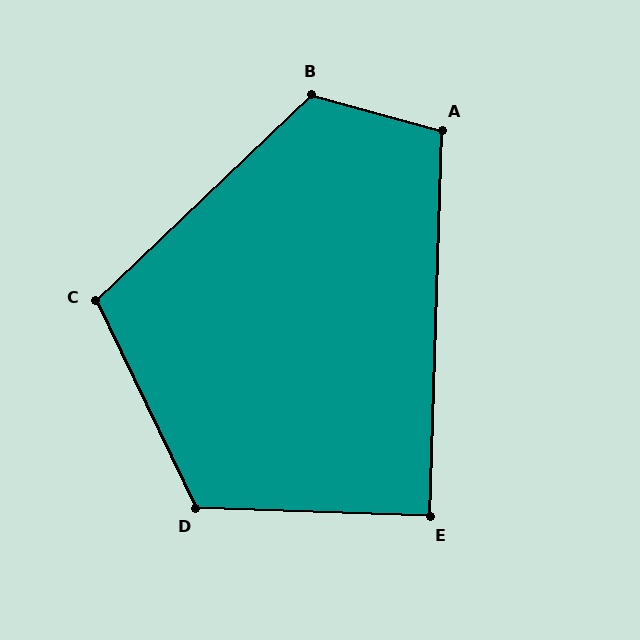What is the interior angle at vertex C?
Approximately 108 degrees (obtuse).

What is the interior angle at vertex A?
Approximately 103 degrees (obtuse).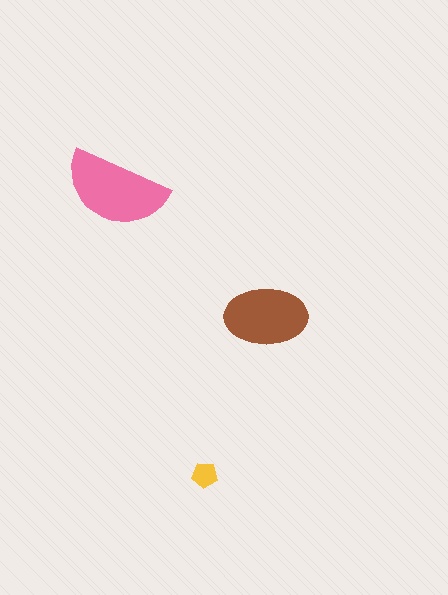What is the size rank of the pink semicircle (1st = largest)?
1st.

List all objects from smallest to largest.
The yellow pentagon, the brown ellipse, the pink semicircle.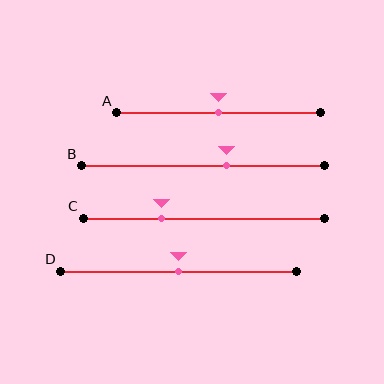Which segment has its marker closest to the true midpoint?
Segment A has its marker closest to the true midpoint.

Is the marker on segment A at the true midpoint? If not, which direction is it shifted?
Yes, the marker on segment A is at the true midpoint.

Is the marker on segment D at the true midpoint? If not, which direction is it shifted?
Yes, the marker on segment D is at the true midpoint.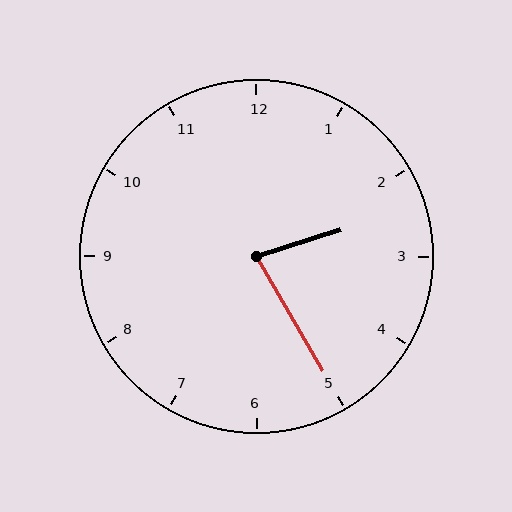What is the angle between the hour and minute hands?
Approximately 78 degrees.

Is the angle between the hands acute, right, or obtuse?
It is acute.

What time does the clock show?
2:25.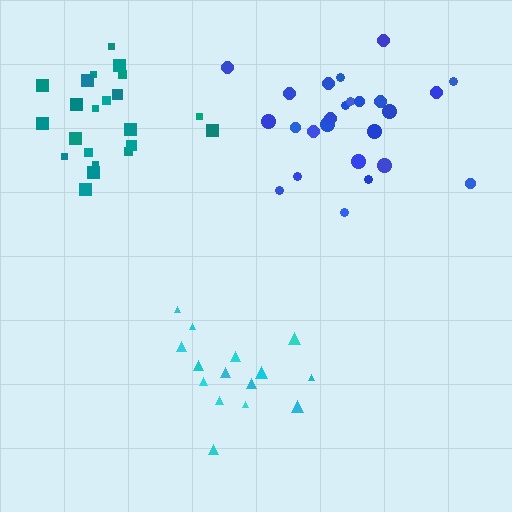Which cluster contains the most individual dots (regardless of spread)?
Blue (25).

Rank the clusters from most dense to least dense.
teal, cyan, blue.